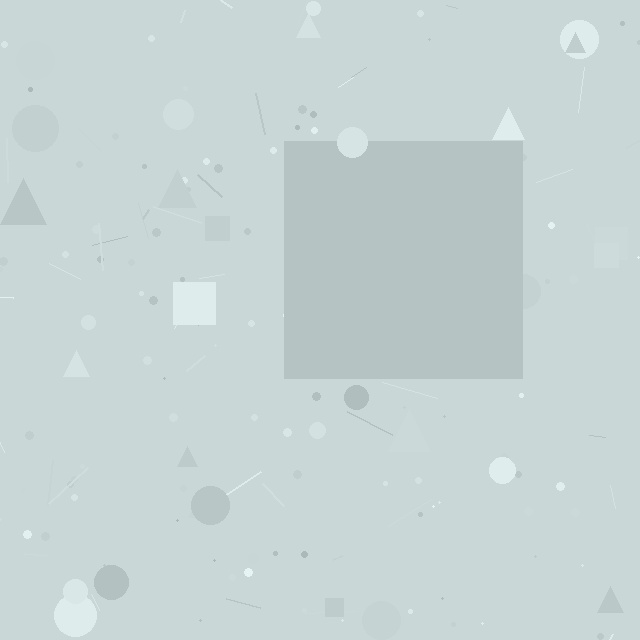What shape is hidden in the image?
A square is hidden in the image.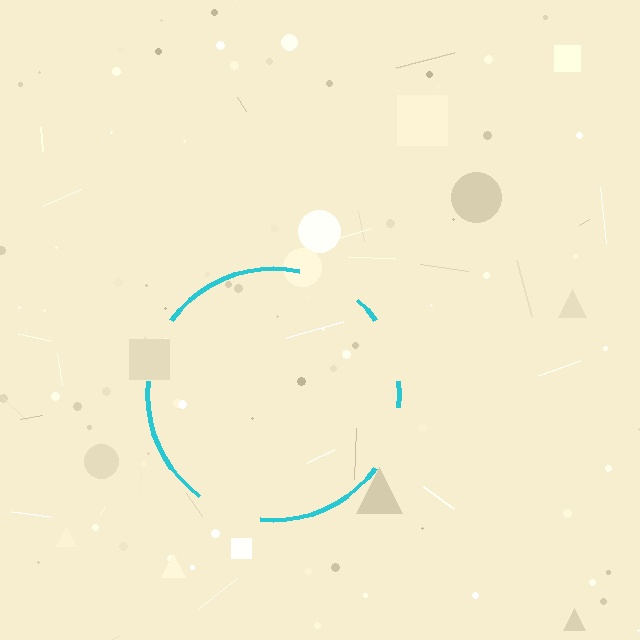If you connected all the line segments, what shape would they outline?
They would outline a circle.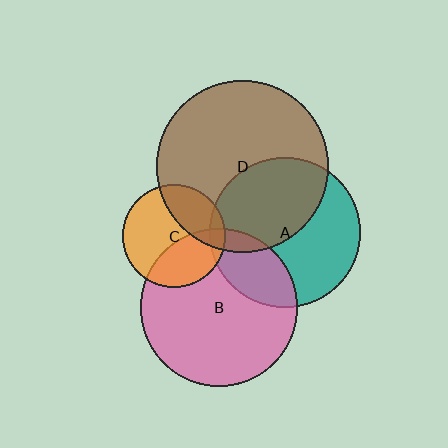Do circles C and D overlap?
Yes.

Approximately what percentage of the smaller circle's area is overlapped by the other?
Approximately 30%.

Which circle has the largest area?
Circle D (brown).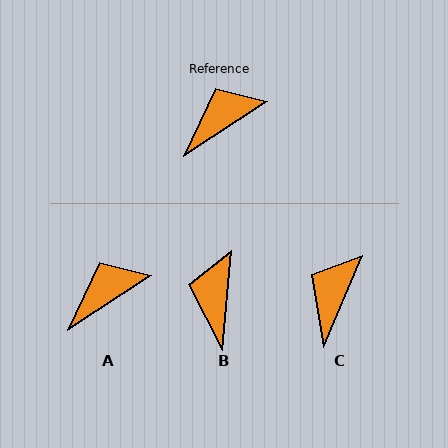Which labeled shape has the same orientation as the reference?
A.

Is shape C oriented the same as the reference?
No, it is off by about 35 degrees.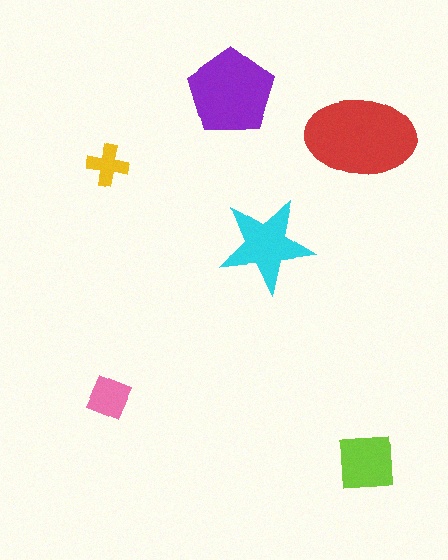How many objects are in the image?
There are 6 objects in the image.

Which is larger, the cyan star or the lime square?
The cyan star.